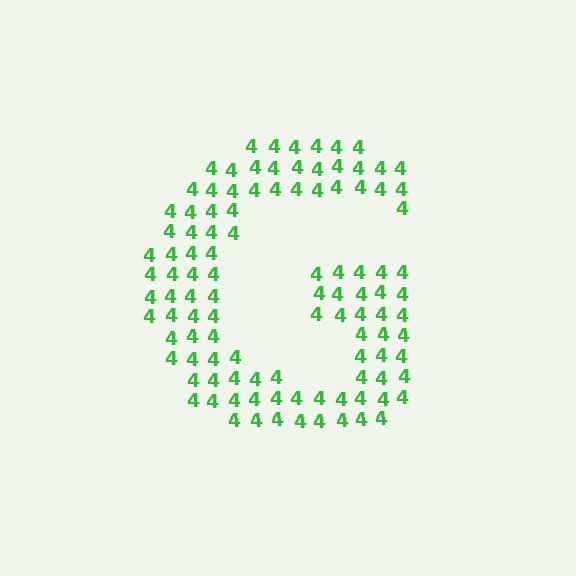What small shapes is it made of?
It is made of small digit 4's.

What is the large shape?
The large shape is the letter G.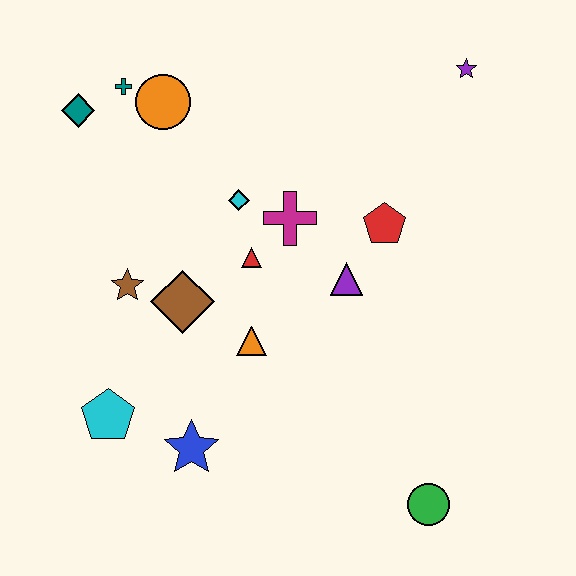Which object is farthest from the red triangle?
The green circle is farthest from the red triangle.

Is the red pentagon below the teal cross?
Yes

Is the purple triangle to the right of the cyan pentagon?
Yes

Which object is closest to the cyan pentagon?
The blue star is closest to the cyan pentagon.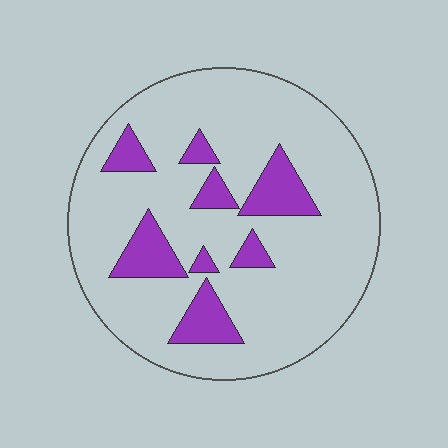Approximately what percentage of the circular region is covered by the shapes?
Approximately 15%.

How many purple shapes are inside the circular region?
8.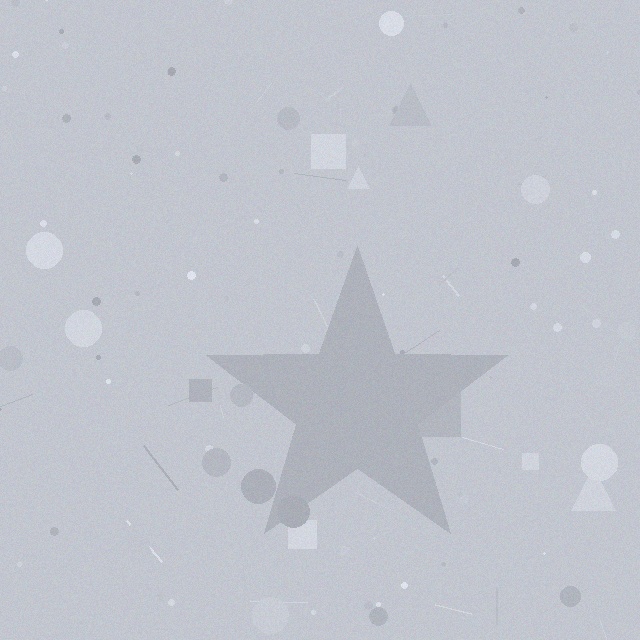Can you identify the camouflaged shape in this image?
The camouflaged shape is a star.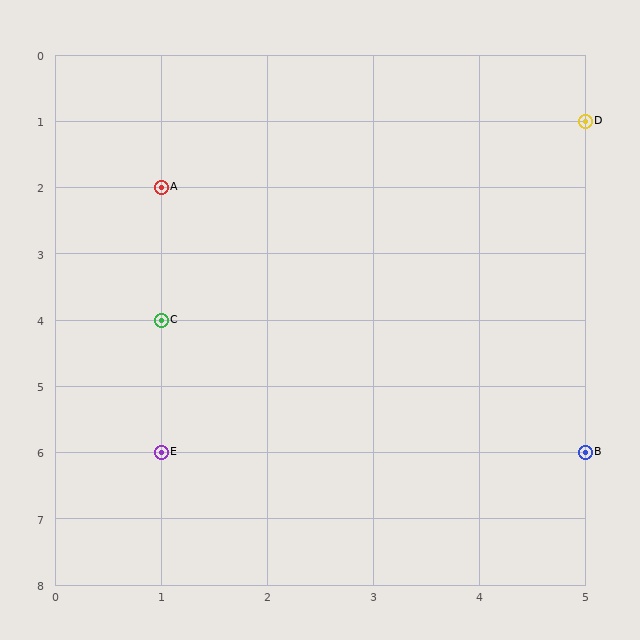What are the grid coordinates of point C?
Point C is at grid coordinates (1, 4).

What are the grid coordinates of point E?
Point E is at grid coordinates (1, 6).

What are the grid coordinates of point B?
Point B is at grid coordinates (5, 6).